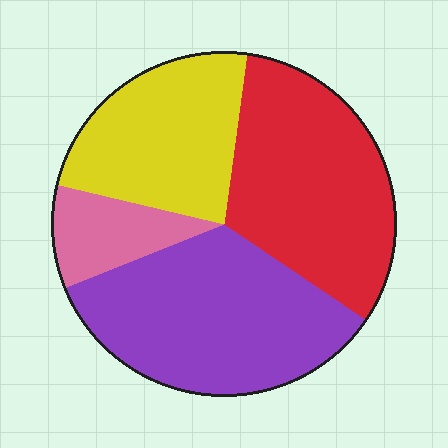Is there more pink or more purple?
Purple.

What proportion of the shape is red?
Red takes up between a sixth and a third of the shape.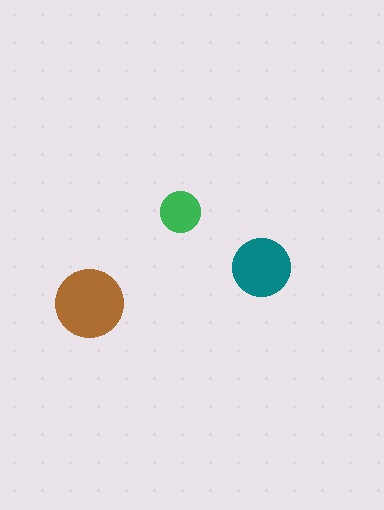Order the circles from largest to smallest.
the brown one, the teal one, the green one.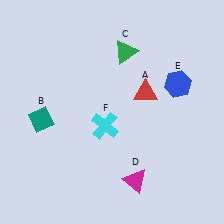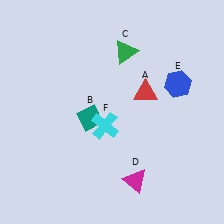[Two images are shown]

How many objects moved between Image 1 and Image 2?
1 object moved between the two images.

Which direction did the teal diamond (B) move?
The teal diamond (B) moved right.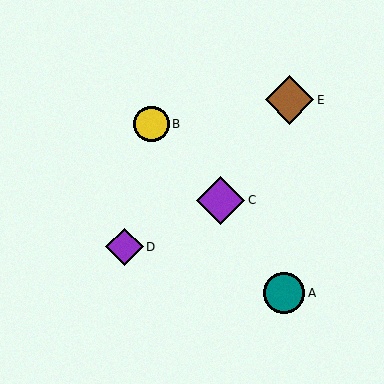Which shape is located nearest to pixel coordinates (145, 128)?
The yellow circle (labeled B) at (151, 124) is nearest to that location.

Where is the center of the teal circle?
The center of the teal circle is at (284, 293).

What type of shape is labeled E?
Shape E is a brown diamond.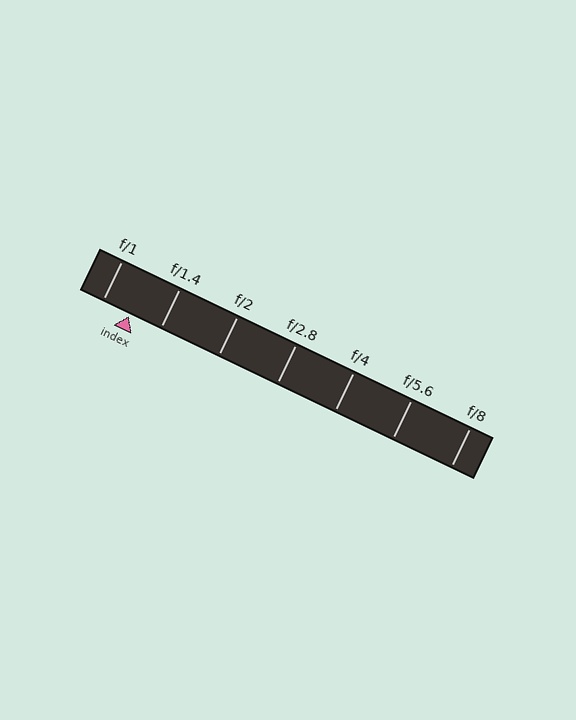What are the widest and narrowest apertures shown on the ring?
The widest aperture shown is f/1 and the narrowest is f/8.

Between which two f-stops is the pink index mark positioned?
The index mark is between f/1 and f/1.4.